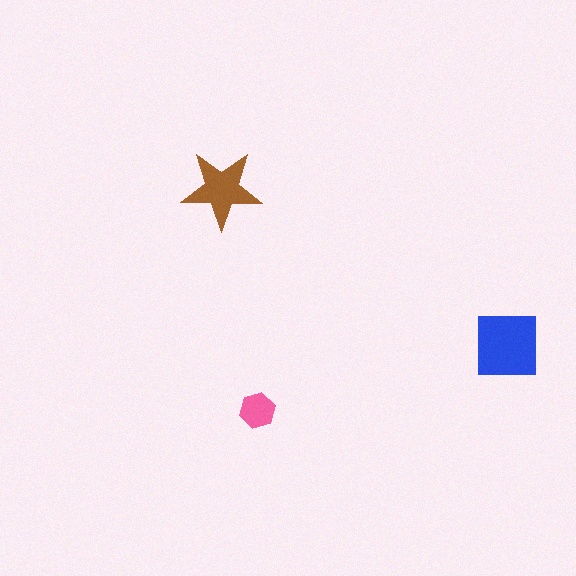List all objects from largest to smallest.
The blue square, the brown star, the pink hexagon.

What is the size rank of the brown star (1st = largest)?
2nd.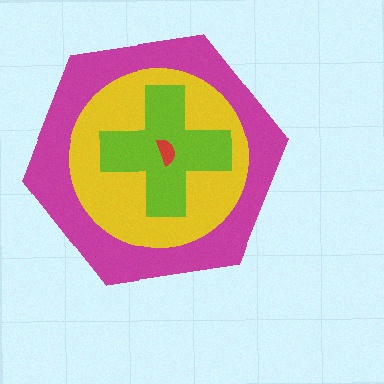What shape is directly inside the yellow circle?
The lime cross.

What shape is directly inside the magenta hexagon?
The yellow circle.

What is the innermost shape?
The red semicircle.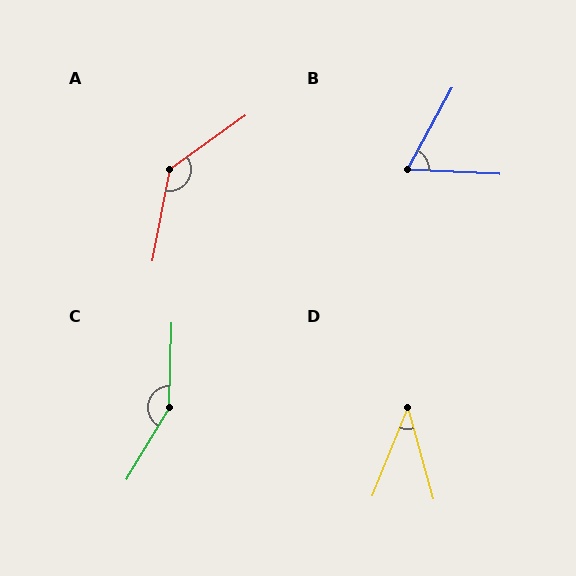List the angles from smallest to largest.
D (38°), B (65°), A (136°), C (151°).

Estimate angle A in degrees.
Approximately 136 degrees.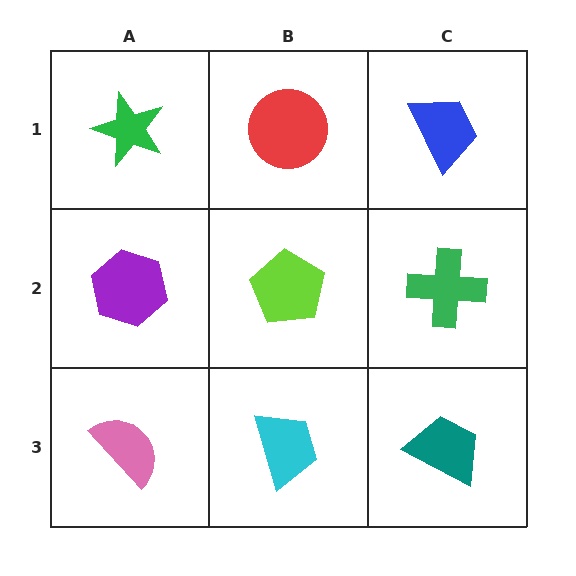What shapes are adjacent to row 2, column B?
A red circle (row 1, column B), a cyan trapezoid (row 3, column B), a purple hexagon (row 2, column A), a green cross (row 2, column C).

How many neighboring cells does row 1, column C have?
2.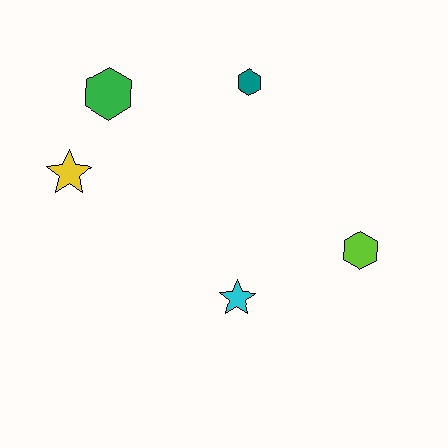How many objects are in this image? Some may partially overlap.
There are 5 objects.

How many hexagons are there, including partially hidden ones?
There are 3 hexagons.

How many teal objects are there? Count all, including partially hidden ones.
There is 1 teal object.